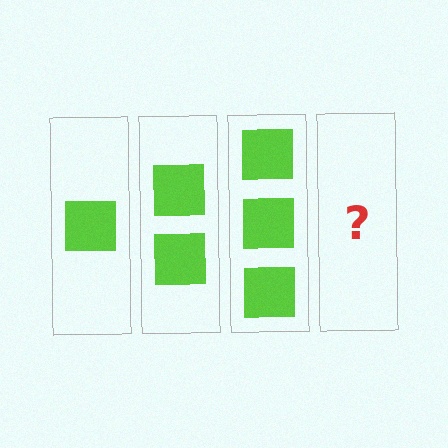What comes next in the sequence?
The next element should be 4 squares.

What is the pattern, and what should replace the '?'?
The pattern is that each step adds one more square. The '?' should be 4 squares.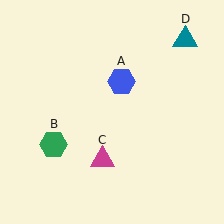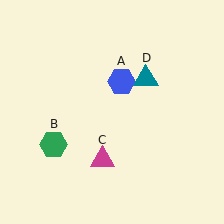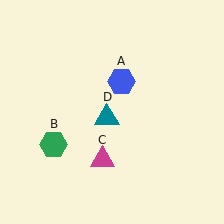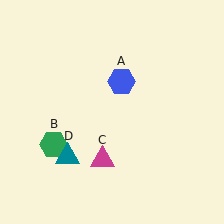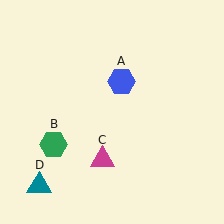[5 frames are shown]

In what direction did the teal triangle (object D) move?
The teal triangle (object D) moved down and to the left.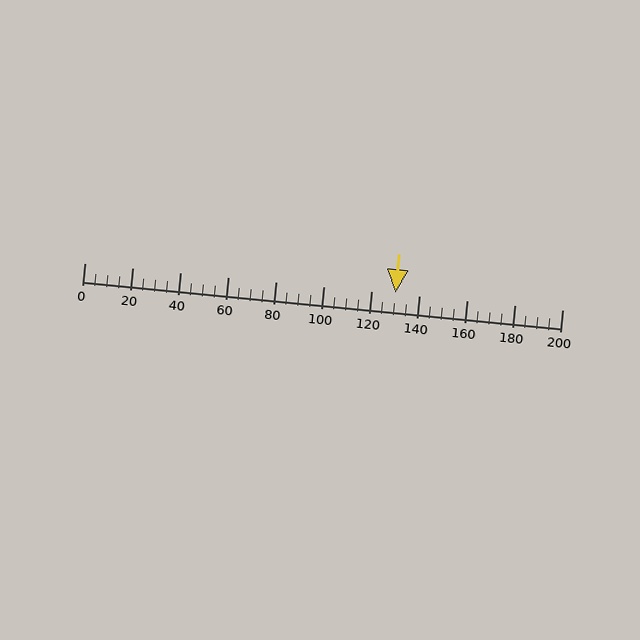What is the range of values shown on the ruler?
The ruler shows values from 0 to 200.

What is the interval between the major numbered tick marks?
The major tick marks are spaced 20 units apart.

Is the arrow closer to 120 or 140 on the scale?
The arrow is closer to 140.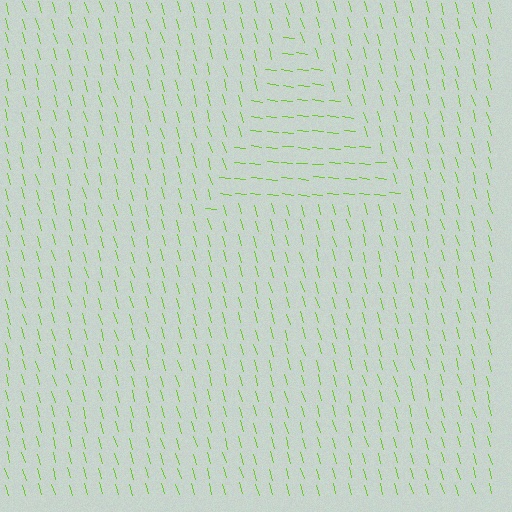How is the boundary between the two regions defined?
The boundary is defined purely by a change in line orientation (approximately 68 degrees difference). All lines are the same color and thickness.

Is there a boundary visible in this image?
Yes, there is a texture boundary formed by a change in line orientation.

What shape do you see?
I see a triangle.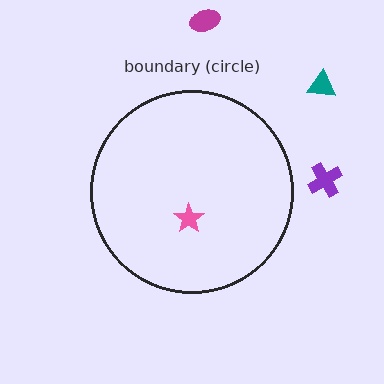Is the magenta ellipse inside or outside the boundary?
Outside.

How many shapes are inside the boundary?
1 inside, 3 outside.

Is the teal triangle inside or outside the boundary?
Outside.